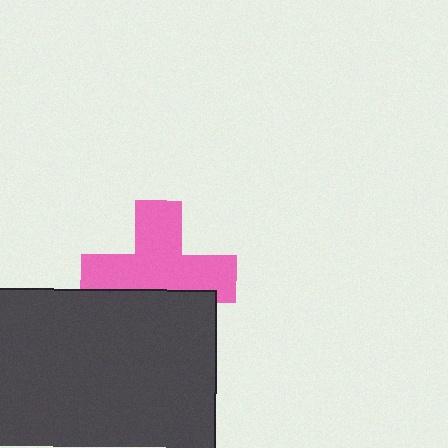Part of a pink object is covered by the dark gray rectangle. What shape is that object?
It is a cross.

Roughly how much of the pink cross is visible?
About half of it is visible (roughly 65%).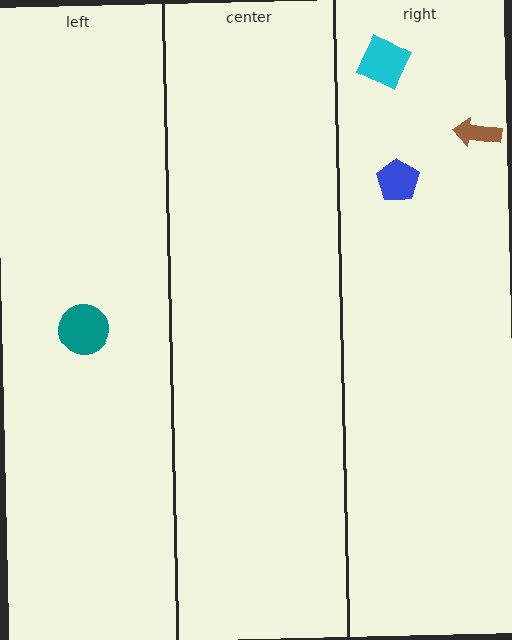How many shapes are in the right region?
3.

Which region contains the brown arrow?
The right region.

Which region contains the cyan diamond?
The right region.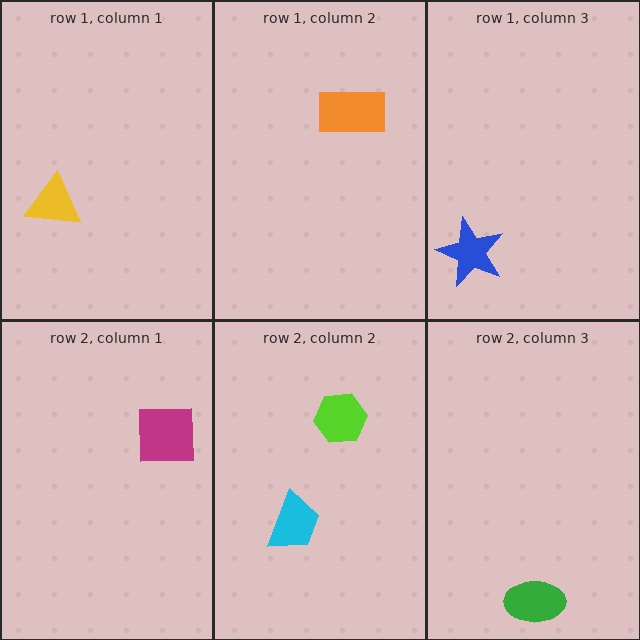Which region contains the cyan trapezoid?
The row 2, column 2 region.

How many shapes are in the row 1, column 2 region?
1.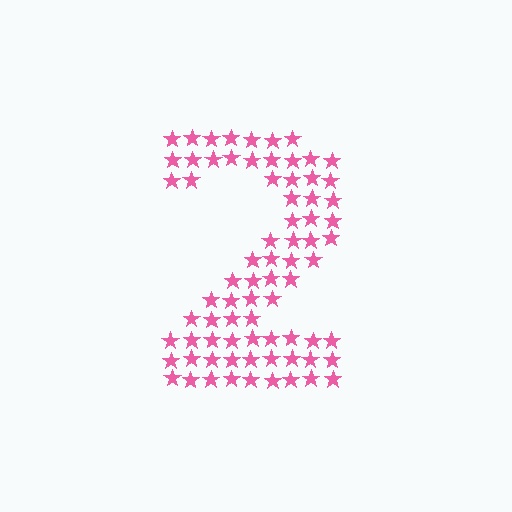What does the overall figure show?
The overall figure shows the digit 2.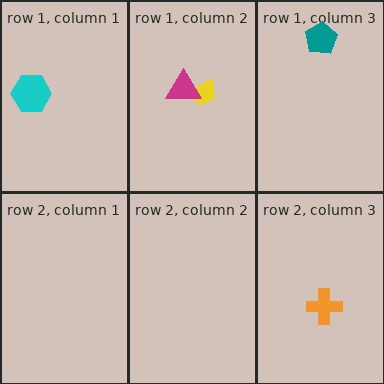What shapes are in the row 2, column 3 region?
The orange cross.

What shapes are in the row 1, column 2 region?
The yellow trapezoid, the magenta triangle.